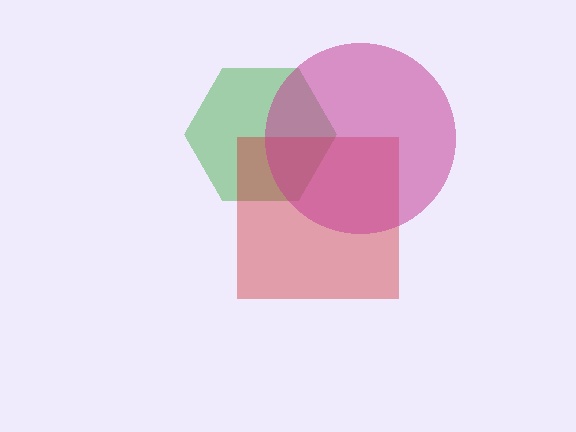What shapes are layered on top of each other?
The layered shapes are: a green hexagon, a red square, a magenta circle.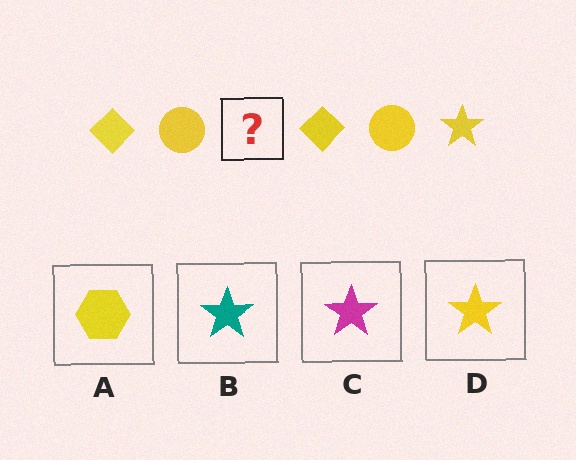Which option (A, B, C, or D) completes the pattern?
D.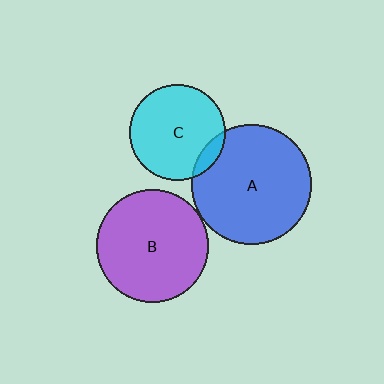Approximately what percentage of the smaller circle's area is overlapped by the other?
Approximately 10%.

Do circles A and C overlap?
Yes.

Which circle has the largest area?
Circle A (blue).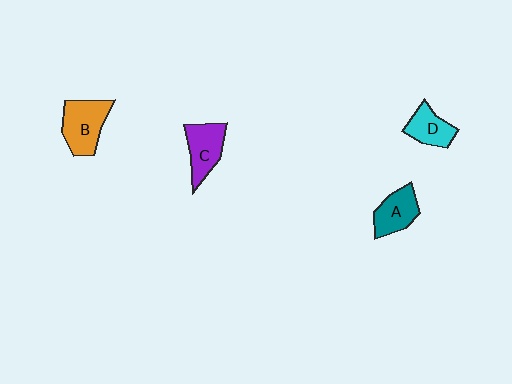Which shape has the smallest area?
Shape D (cyan).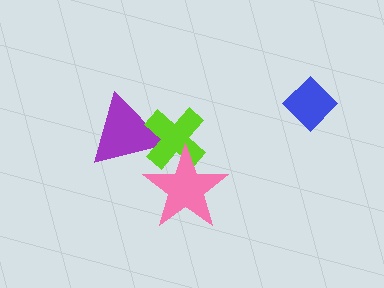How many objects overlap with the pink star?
1 object overlaps with the pink star.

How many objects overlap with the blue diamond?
0 objects overlap with the blue diamond.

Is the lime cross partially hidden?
Yes, it is partially covered by another shape.